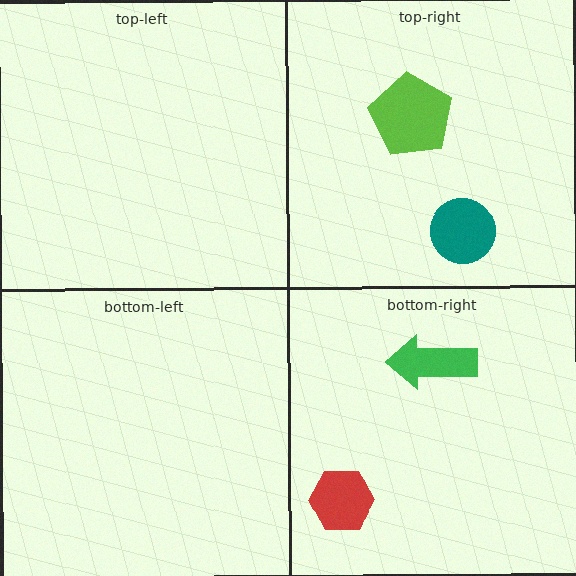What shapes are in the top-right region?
The teal circle, the lime pentagon.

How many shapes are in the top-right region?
2.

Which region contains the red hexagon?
The bottom-right region.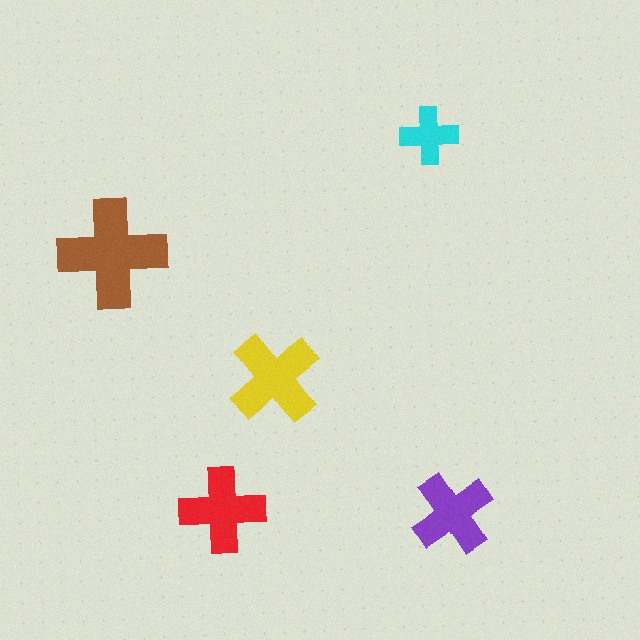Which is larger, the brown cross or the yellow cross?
The brown one.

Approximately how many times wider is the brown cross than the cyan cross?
About 2 times wider.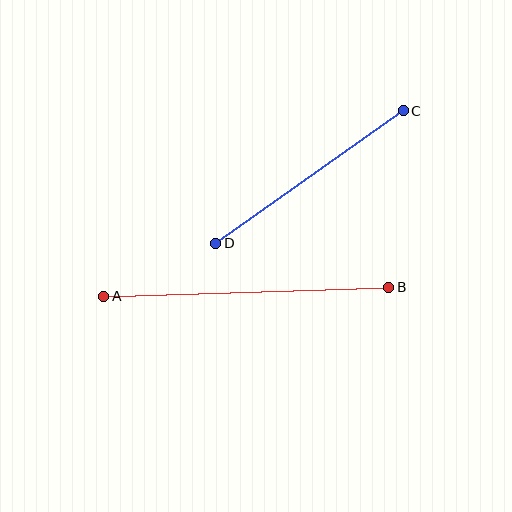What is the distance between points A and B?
The distance is approximately 285 pixels.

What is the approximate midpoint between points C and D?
The midpoint is at approximately (310, 177) pixels.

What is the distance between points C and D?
The distance is approximately 230 pixels.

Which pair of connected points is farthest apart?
Points A and B are farthest apart.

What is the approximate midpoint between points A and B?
The midpoint is at approximately (246, 292) pixels.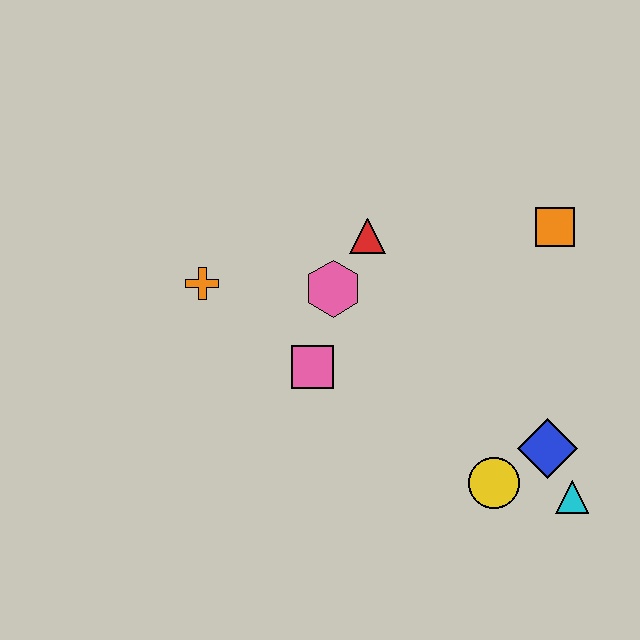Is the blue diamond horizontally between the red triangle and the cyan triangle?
Yes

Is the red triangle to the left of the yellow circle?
Yes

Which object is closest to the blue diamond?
The cyan triangle is closest to the blue diamond.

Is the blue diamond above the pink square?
No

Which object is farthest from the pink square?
The cyan triangle is farthest from the pink square.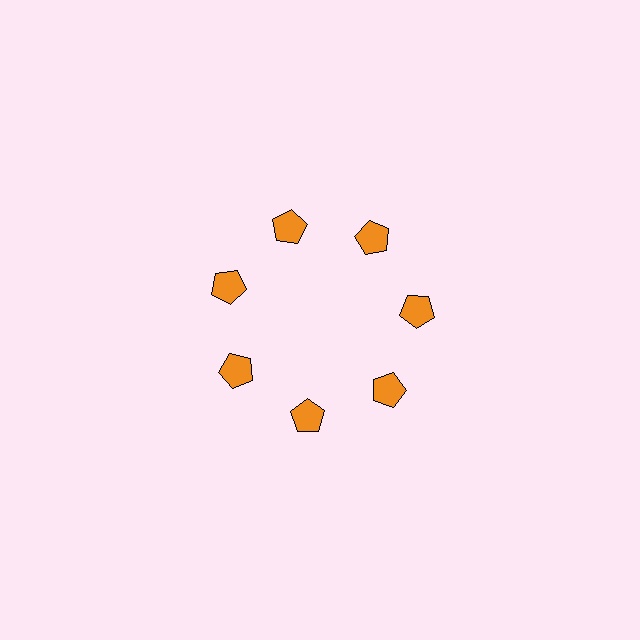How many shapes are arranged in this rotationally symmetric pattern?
There are 7 shapes, arranged in 7 groups of 1.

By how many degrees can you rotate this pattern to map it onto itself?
The pattern maps onto itself every 51 degrees of rotation.